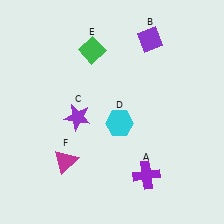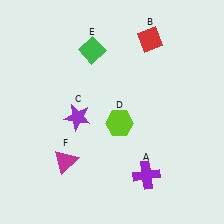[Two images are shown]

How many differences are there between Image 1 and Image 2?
There are 2 differences between the two images.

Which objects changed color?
B changed from purple to red. D changed from cyan to lime.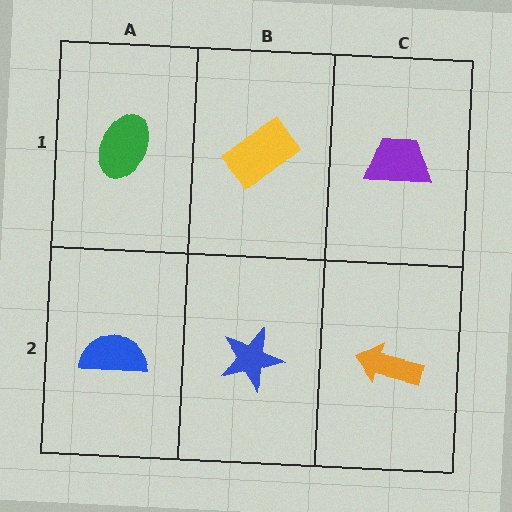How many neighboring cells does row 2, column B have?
3.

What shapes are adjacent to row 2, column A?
A green ellipse (row 1, column A), a blue star (row 2, column B).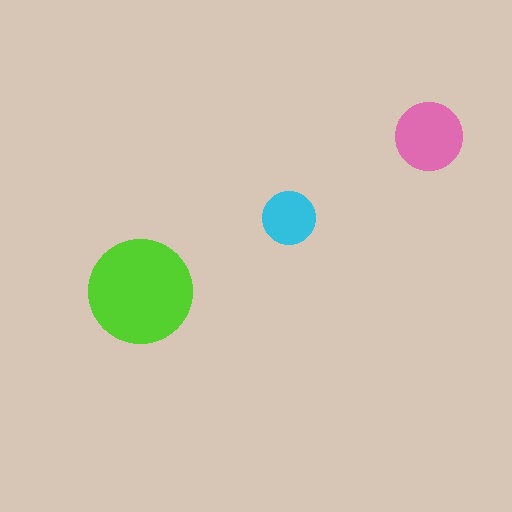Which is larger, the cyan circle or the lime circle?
The lime one.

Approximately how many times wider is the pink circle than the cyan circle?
About 1.5 times wider.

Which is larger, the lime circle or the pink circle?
The lime one.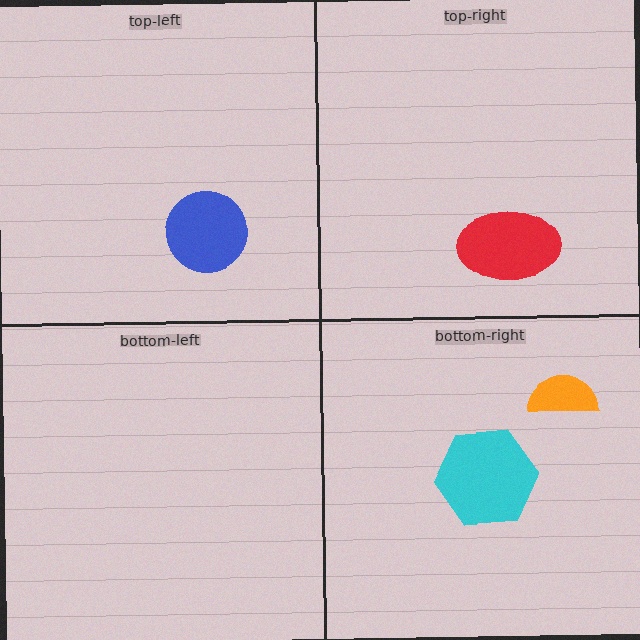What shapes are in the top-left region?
The blue circle.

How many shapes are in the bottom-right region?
2.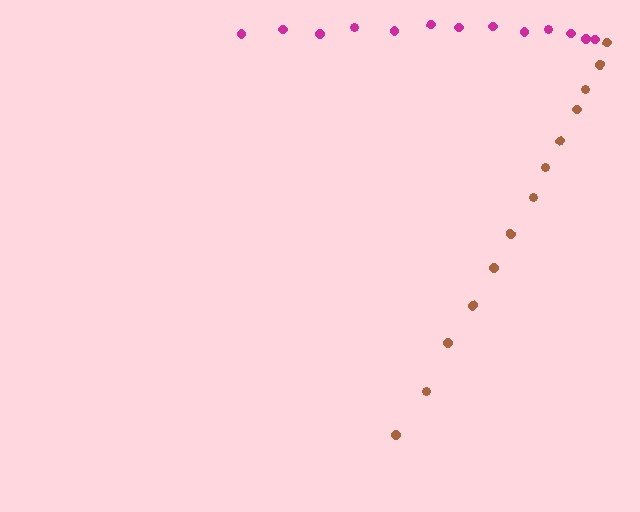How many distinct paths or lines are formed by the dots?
There are 2 distinct paths.